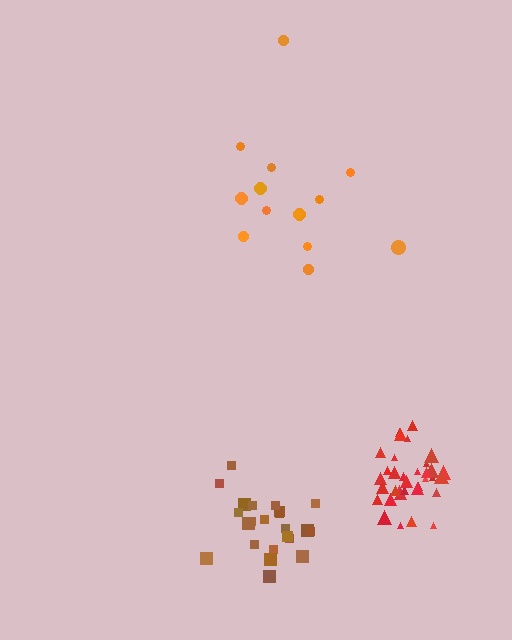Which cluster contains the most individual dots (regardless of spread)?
Red (34).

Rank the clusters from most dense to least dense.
red, brown, orange.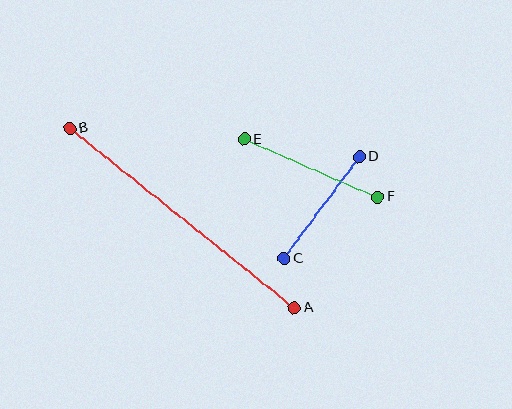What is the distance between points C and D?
The distance is approximately 126 pixels.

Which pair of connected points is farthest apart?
Points A and B are farthest apart.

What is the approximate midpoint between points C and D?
The midpoint is at approximately (322, 208) pixels.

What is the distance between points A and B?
The distance is approximately 287 pixels.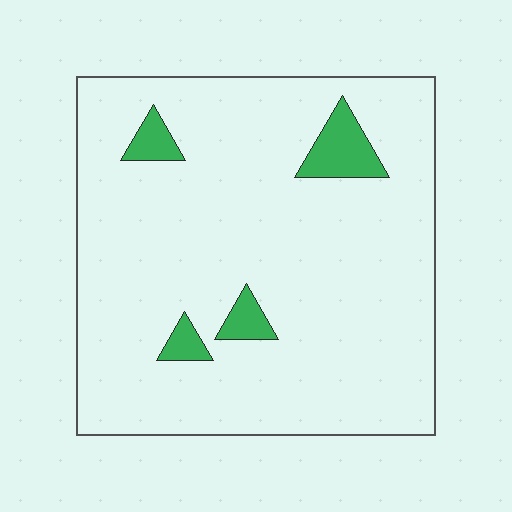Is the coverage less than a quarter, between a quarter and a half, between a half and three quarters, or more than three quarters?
Less than a quarter.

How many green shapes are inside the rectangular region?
4.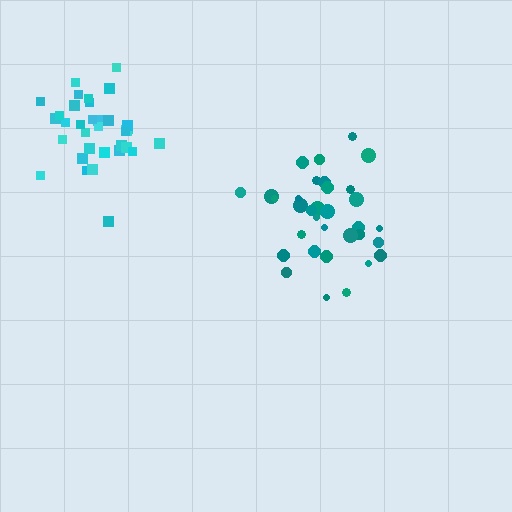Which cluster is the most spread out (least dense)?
Teal.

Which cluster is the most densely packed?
Cyan.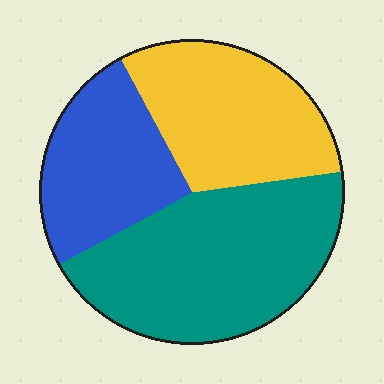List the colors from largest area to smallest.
From largest to smallest: teal, yellow, blue.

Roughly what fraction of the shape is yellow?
Yellow covers about 30% of the shape.